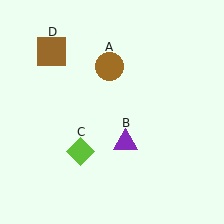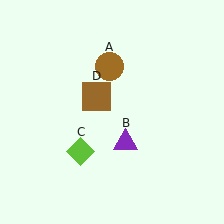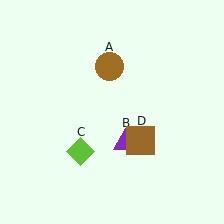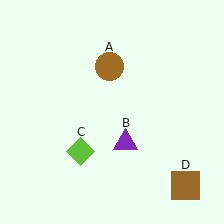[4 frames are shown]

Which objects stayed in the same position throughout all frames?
Brown circle (object A) and purple triangle (object B) and lime diamond (object C) remained stationary.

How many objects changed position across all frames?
1 object changed position: brown square (object D).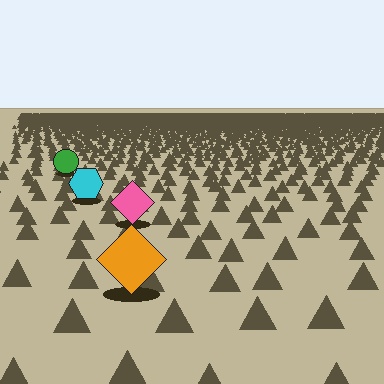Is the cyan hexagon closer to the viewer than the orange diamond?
No. The orange diamond is closer — you can tell from the texture gradient: the ground texture is coarser near it.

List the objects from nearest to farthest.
From nearest to farthest: the orange diamond, the pink diamond, the cyan hexagon, the green circle.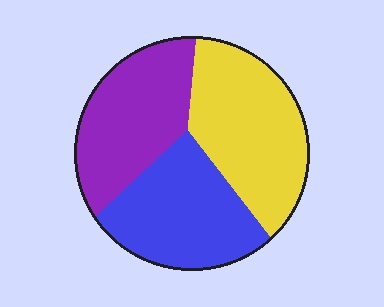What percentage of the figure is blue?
Blue takes up about one third (1/3) of the figure.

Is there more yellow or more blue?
Yellow.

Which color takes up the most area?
Yellow, at roughly 35%.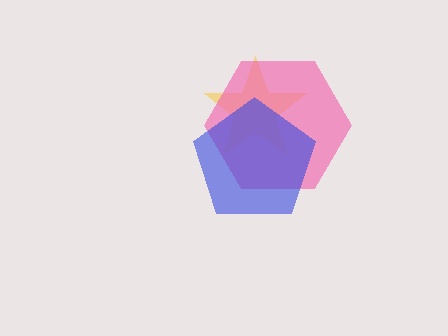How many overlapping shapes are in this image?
There are 3 overlapping shapes in the image.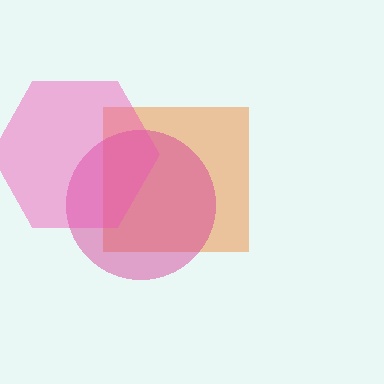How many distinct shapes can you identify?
There are 3 distinct shapes: an orange square, a magenta circle, a pink hexagon.